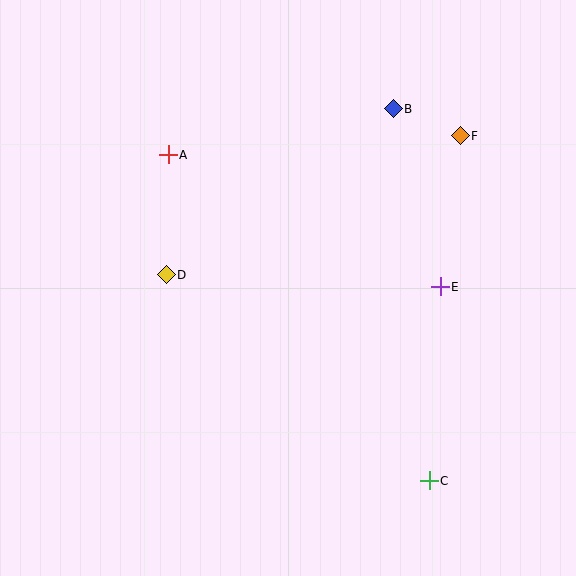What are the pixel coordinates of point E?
Point E is at (440, 287).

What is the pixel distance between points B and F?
The distance between B and F is 72 pixels.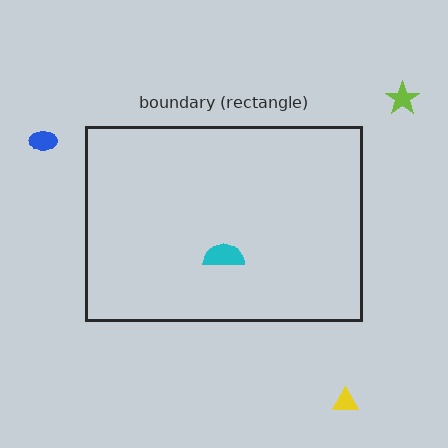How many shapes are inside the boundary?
1 inside, 3 outside.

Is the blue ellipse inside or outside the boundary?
Outside.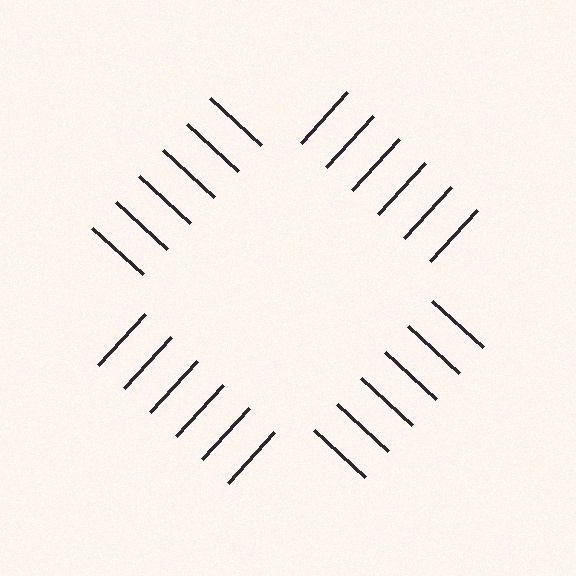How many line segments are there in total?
24 — 6 along each of the 4 edges.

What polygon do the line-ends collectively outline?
An illusory square — the line segments terminate on its edges but no continuous stroke is drawn.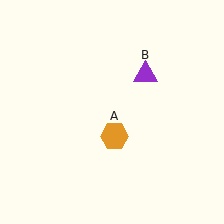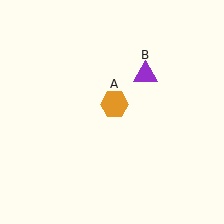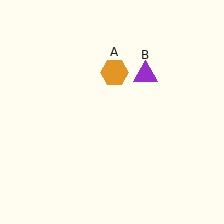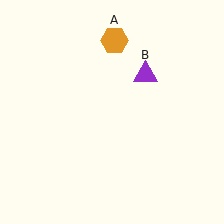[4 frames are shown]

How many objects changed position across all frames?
1 object changed position: orange hexagon (object A).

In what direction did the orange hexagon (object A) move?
The orange hexagon (object A) moved up.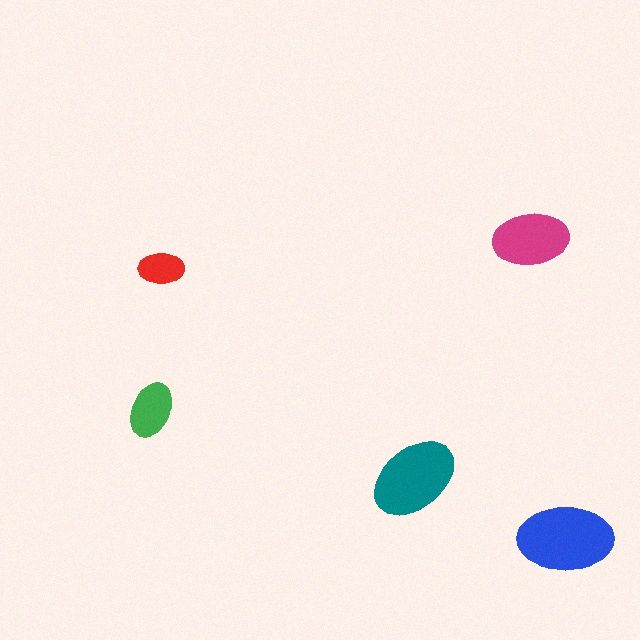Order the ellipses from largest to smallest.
the blue one, the teal one, the magenta one, the green one, the red one.